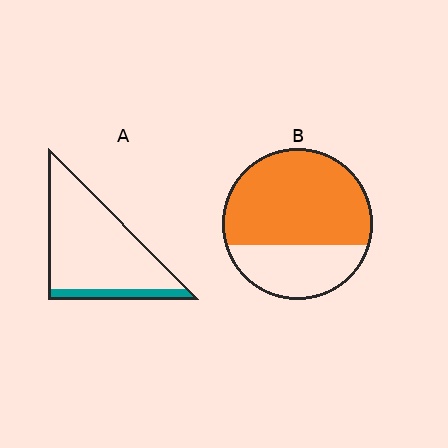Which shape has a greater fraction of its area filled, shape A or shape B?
Shape B.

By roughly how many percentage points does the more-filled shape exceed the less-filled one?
By roughly 55 percentage points (B over A).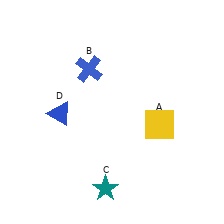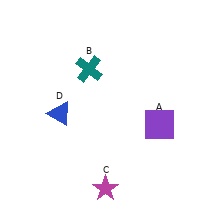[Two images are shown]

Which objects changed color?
A changed from yellow to purple. B changed from blue to teal. C changed from teal to magenta.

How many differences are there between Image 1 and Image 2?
There are 3 differences between the two images.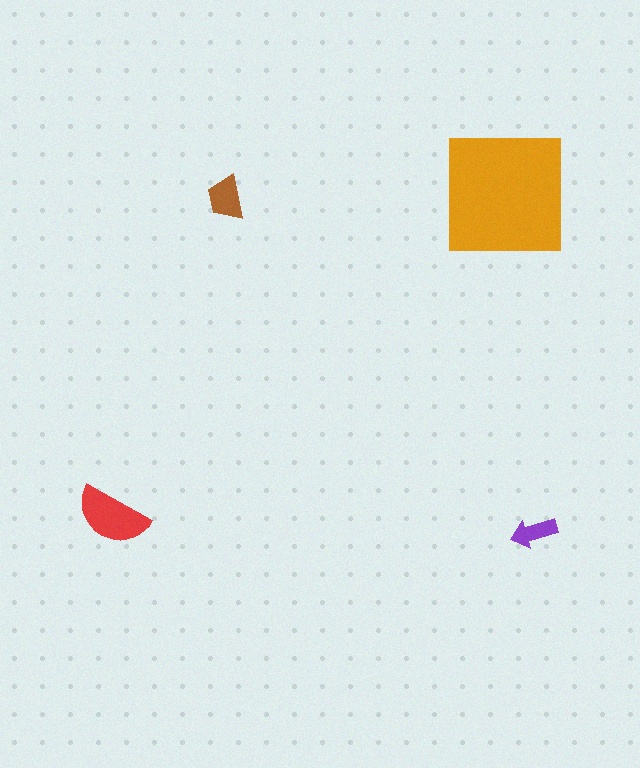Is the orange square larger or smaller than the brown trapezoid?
Larger.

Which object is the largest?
The orange square.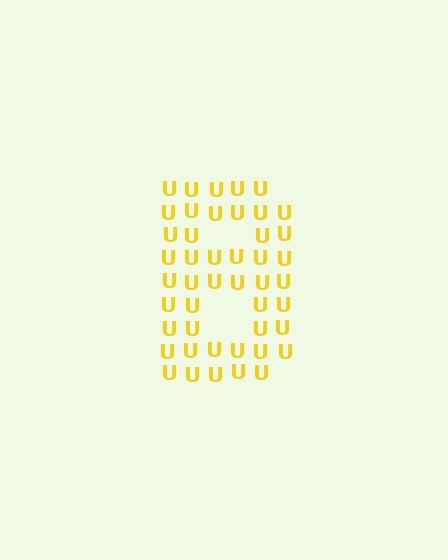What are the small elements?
The small elements are letter U's.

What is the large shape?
The large shape is the letter B.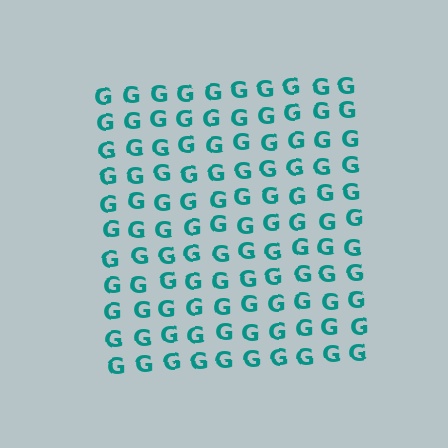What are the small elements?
The small elements are letter G's.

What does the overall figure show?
The overall figure shows a square.